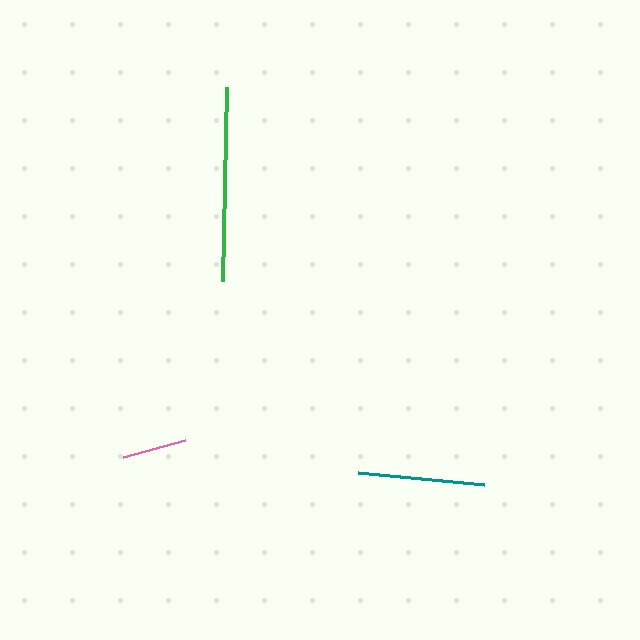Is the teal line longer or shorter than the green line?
The green line is longer than the teal line.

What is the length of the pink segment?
The pink segment is approximately 64 pixels long.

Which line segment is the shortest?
The pink line is the shortest at approximately 64 pixels.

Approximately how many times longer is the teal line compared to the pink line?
The teal line is approximately 2.0 times the length of the pink line.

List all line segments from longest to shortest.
From longest to shortest: green, teal, pink.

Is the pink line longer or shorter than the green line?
The green line is longer than the pink line.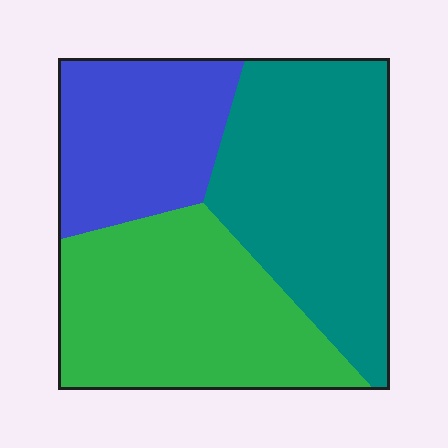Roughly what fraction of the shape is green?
Green takes up between a quarter and a half of the shape.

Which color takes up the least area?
Blue, at roughly 25%.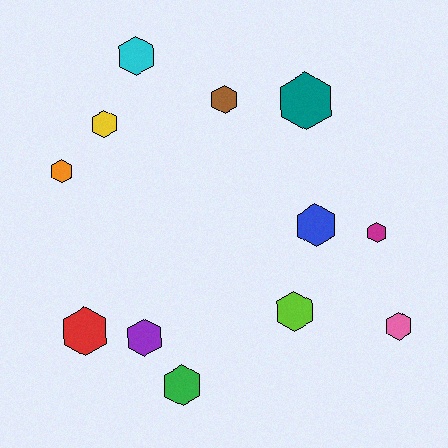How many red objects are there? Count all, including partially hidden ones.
There is 1 red object.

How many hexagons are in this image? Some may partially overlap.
There are 12 hexagons.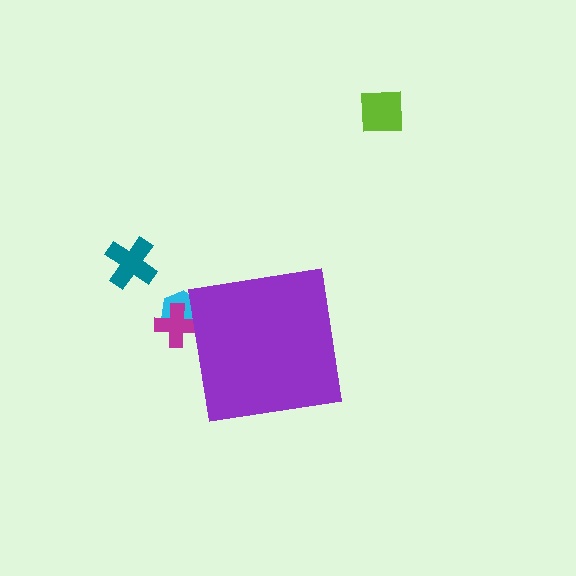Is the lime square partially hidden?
No, the lime square is fully visible.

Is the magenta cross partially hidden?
Yes, the magenta cross is partially hidden behind the purple square.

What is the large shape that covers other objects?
A purple square.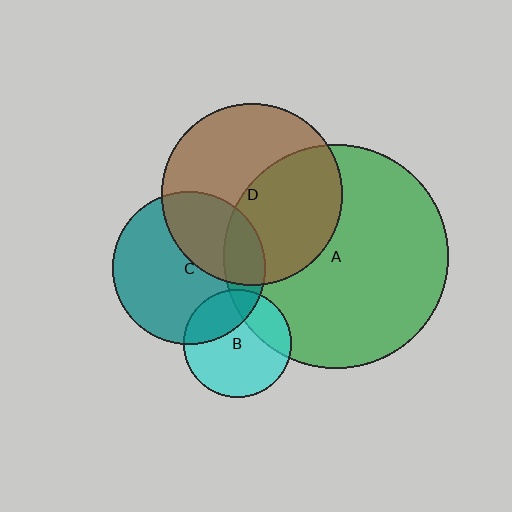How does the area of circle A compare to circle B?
Approximately 4.3 times.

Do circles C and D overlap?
Yes.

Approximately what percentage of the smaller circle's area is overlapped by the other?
Approximately 35%.